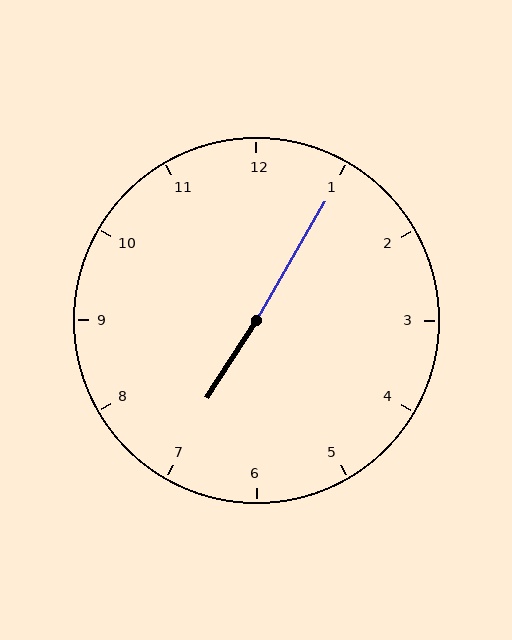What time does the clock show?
7:05.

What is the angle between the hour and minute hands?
Approximately 178 degrees.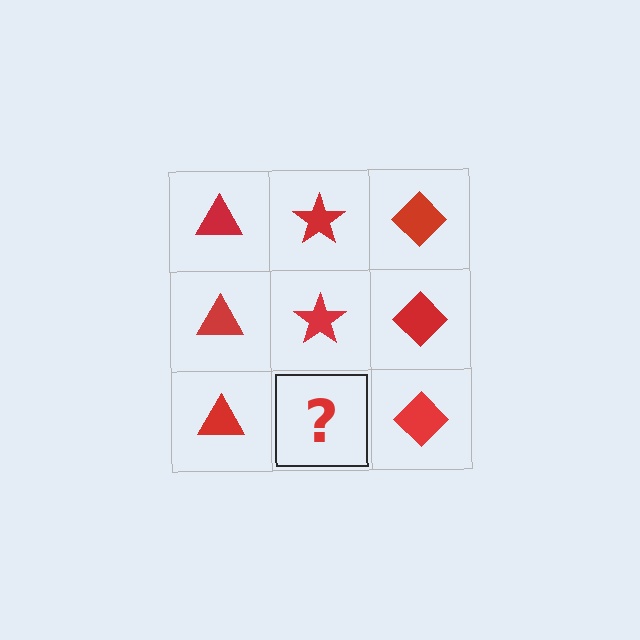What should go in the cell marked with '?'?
The missing cell should contain a red star.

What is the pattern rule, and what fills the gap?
The rule is that each column has a consistent shape. The gap should be filled with a red star.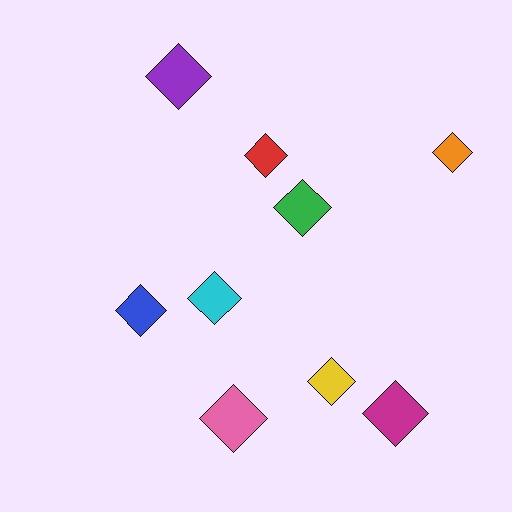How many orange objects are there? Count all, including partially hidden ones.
There is 1 orange object.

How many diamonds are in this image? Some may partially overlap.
There are 9 diamonds.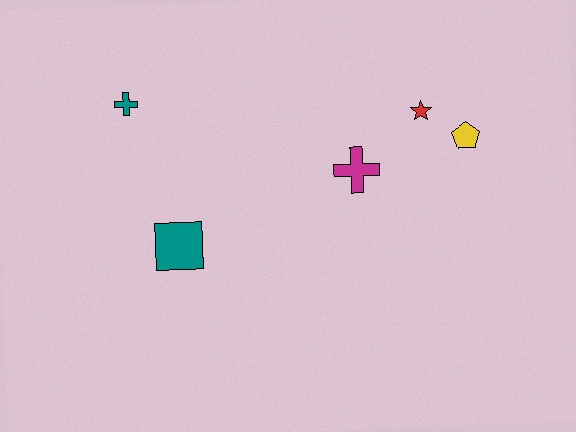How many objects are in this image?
There are 5 objects.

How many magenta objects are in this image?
There is 1 magenta object.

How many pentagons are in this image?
There is 1 pentagon.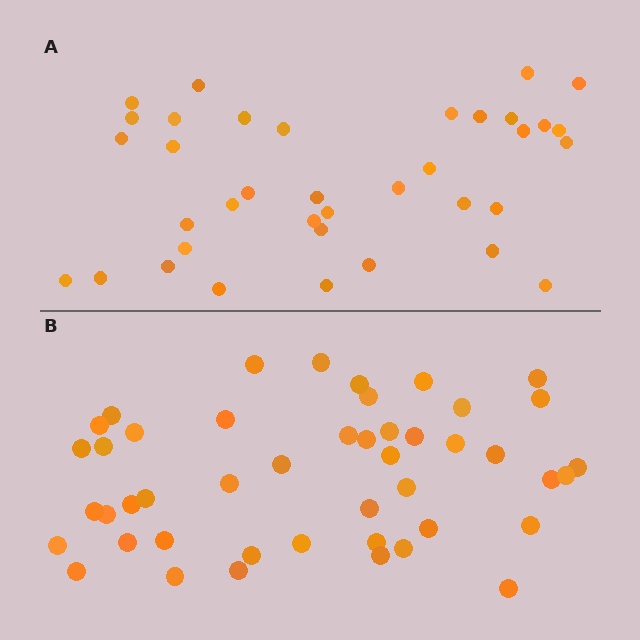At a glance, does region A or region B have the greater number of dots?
Region B (the bottom region) has more dots.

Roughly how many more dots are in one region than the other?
Region B has roughly 8 or so more dots than region A.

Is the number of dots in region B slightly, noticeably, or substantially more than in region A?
Region B has only slightly more — the two regions are fairly close. The ratio is roughly 1.2 to 1.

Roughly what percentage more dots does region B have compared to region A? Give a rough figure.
About 25% more.